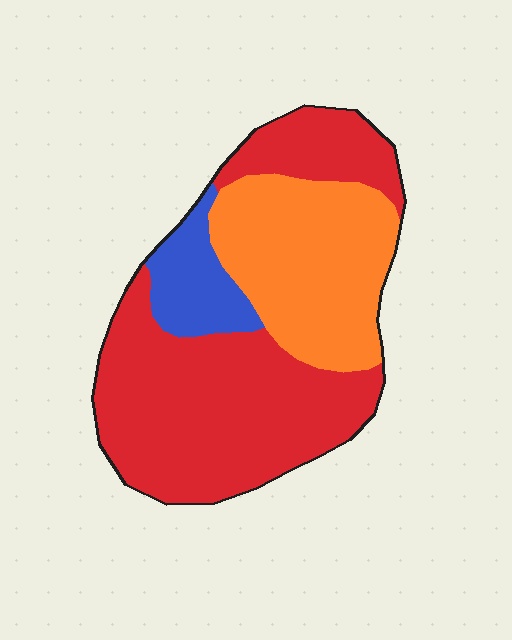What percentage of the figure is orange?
Orange covers 32% of the figure.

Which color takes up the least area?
Blue, at roughly 10%.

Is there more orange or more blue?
Orange.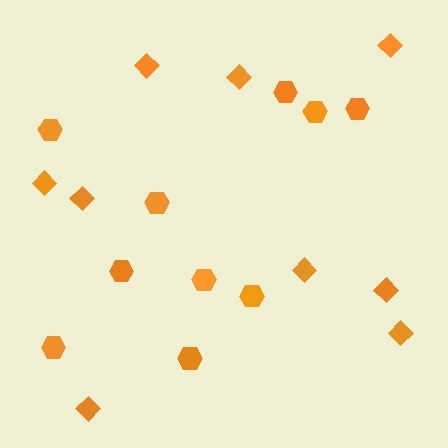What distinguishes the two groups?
There are 2 groups: one group of diamonds (9) and one group of hexagons (10).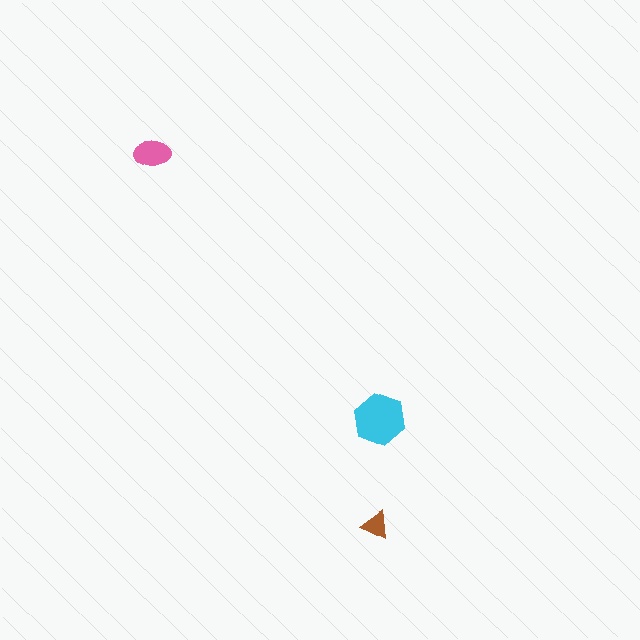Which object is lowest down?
The brown triangle is bottommost.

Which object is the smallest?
The brown triangle.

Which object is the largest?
The cyan hexagon.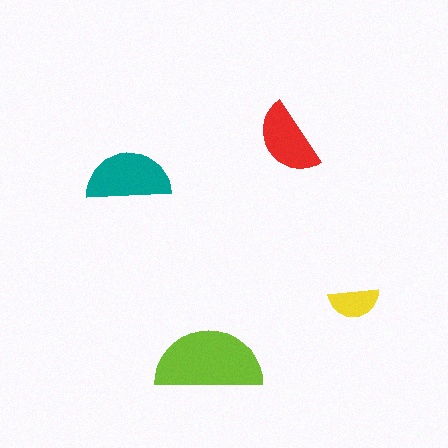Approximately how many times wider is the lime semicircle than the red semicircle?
About 1.5 times wider.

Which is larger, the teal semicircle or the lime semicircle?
The lime one.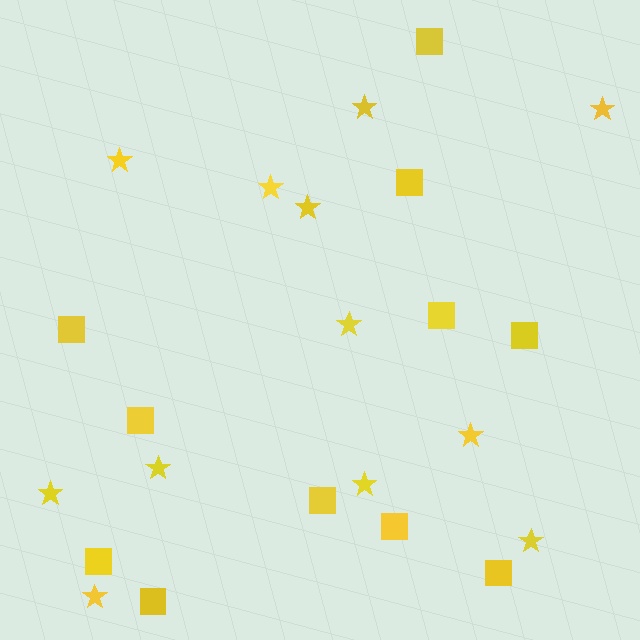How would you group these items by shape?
There are 2 groups: one group of squares (11) and one group of stars (12).